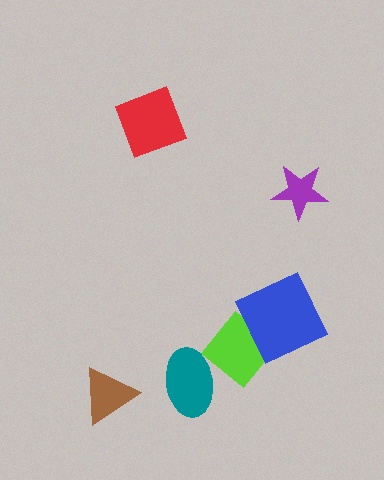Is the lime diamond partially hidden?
Yes, it is partially covered by another shape.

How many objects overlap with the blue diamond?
1 object overlaps with the blue diamond.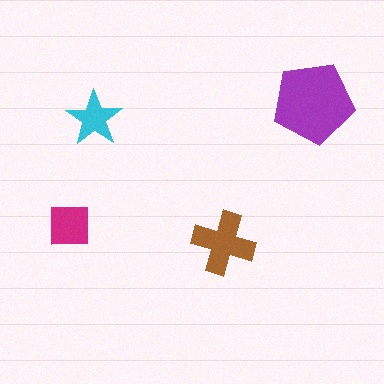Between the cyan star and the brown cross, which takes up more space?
The brown cross.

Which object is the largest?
The purple pentagon.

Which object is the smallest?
The cyan star.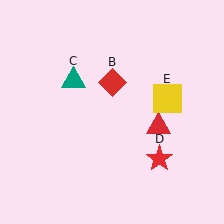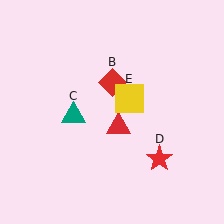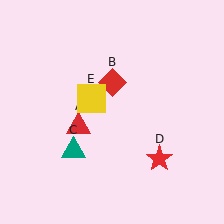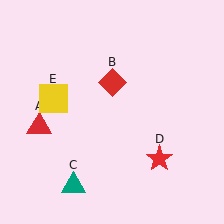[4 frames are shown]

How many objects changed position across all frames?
3 objects changed position: red triangle (object A), teal triangle (object C), yellow square (object E).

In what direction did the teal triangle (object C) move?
The teal triangle (object C) moved down.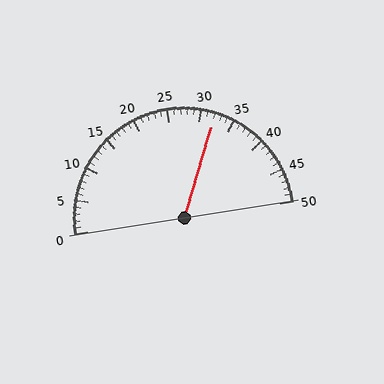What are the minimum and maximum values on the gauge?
The gauge ranges from 0 to 50.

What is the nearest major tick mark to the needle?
The nearest major tick mark is 30.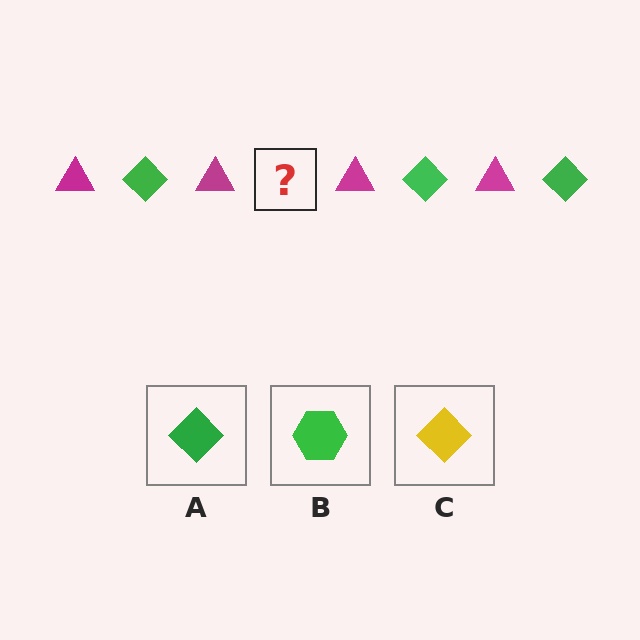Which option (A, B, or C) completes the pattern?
A.